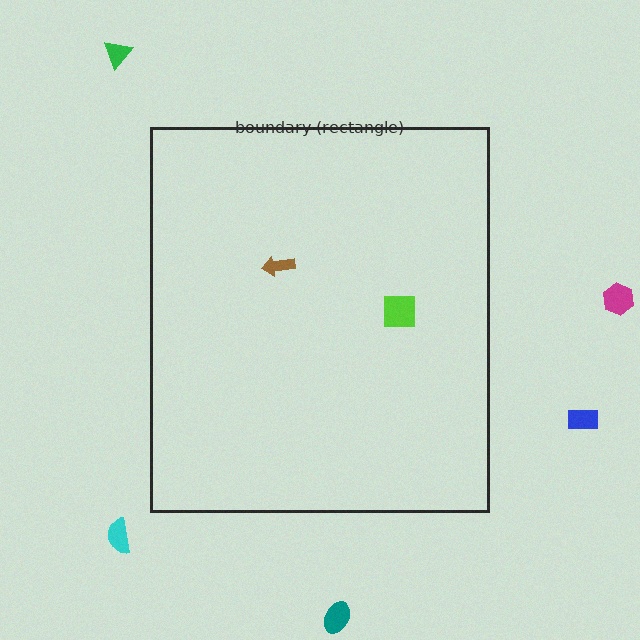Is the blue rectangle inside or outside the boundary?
Outside.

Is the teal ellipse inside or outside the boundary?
Outside.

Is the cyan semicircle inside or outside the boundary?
Outside.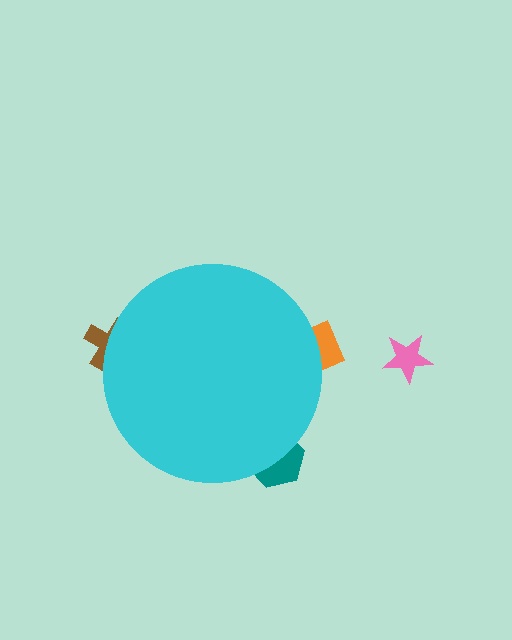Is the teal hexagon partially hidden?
Yes, the teal hexagon is partially hidden behind the cyan circle.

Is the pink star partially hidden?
No, the pink star is fully visible.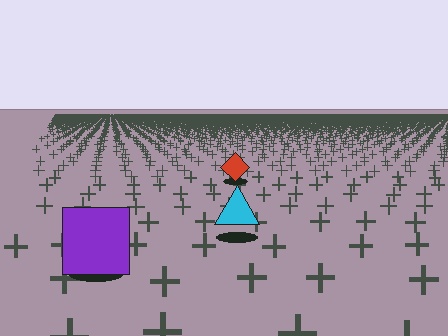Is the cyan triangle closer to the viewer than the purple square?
No. The purple square is closer — you can tell from the texture gradient: the ground texture is coarser near it.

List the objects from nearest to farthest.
From nearest to farthest: the purple square, the cyan triangle, the red diamond.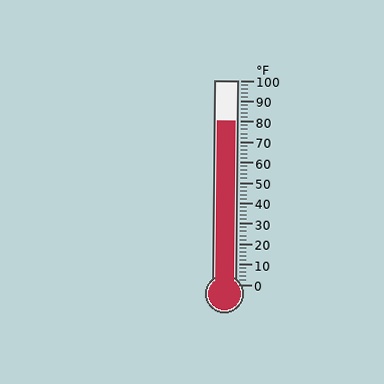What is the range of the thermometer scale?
The thermometer scale ranges from 0°F to 100°F.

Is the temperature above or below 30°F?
The temperature is above 30°F.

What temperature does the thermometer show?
The thermometer shows approximately 80°F.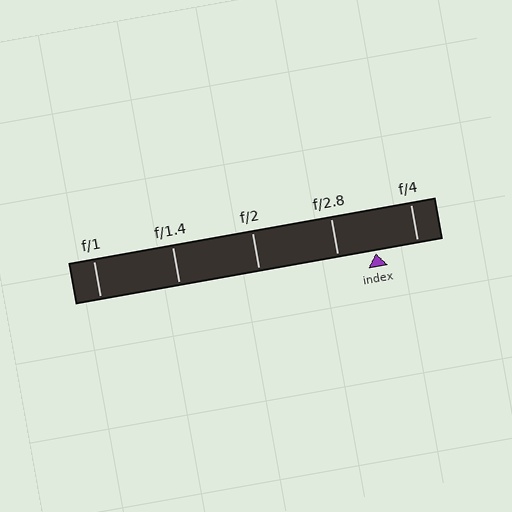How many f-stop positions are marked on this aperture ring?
There are 5 f-stop positions marked.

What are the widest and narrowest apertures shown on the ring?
The widest aperture shown is f/1 and the narrowest is f/4.